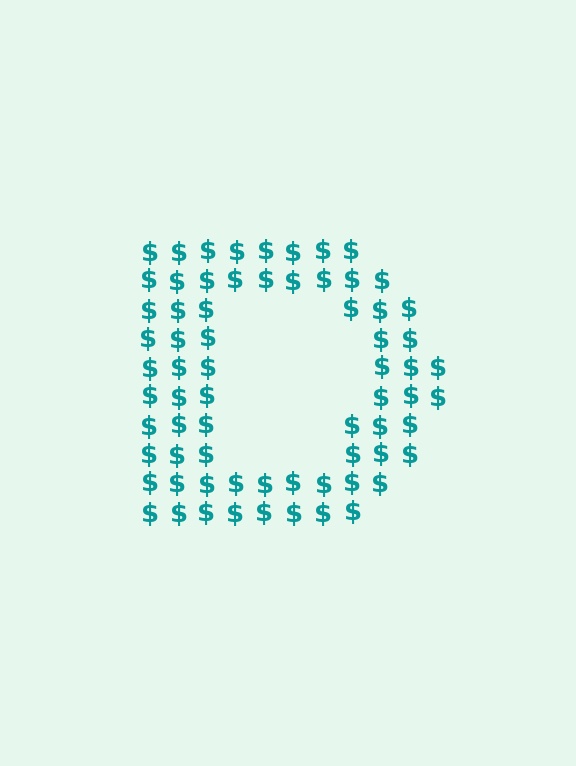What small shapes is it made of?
It is made of small dollar signs.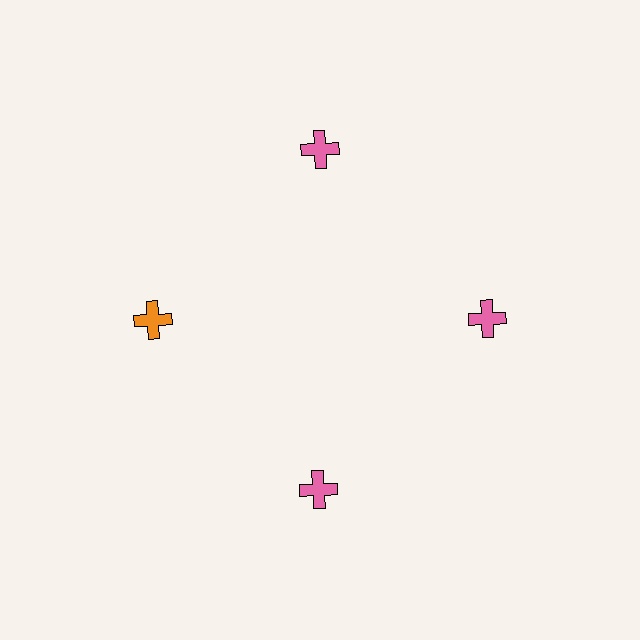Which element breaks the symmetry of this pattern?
The orange cross at roughly the 9 o'clock position breaks the symmetry. All other shapes are pink crosses.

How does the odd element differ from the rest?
It has a different color: orange instead of pink.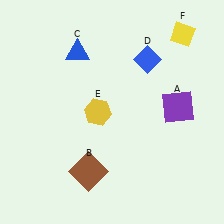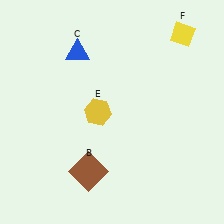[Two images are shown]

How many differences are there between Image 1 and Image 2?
There are 2 differences between the two images.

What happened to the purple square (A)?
The purple square (A) was removed in Image 2. It was in the top-right area of Image 1.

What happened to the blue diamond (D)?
The blue diamond (D) was removed in Image 2. It was in the top-right area of Image 1.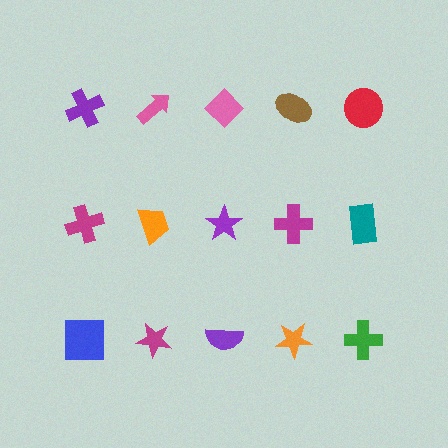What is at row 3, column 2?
A magenta star.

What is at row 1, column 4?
A brown ellipse.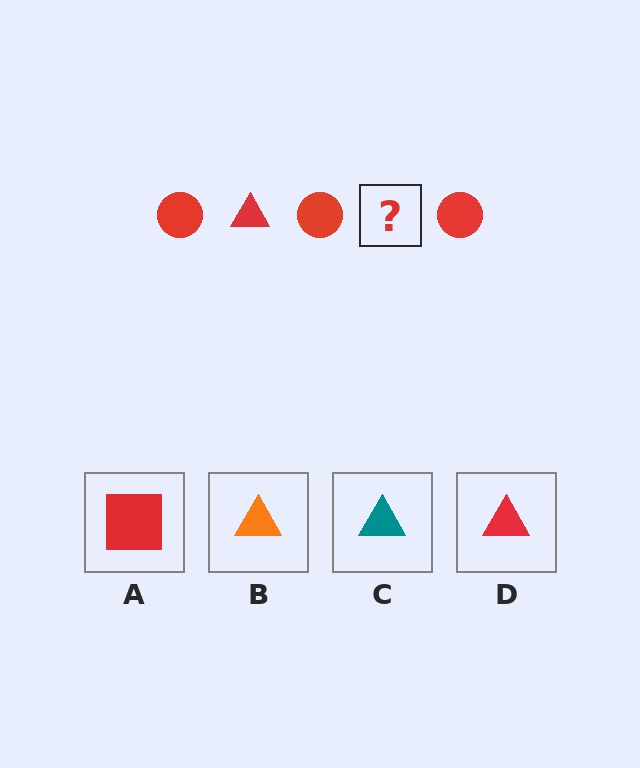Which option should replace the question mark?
Option D.